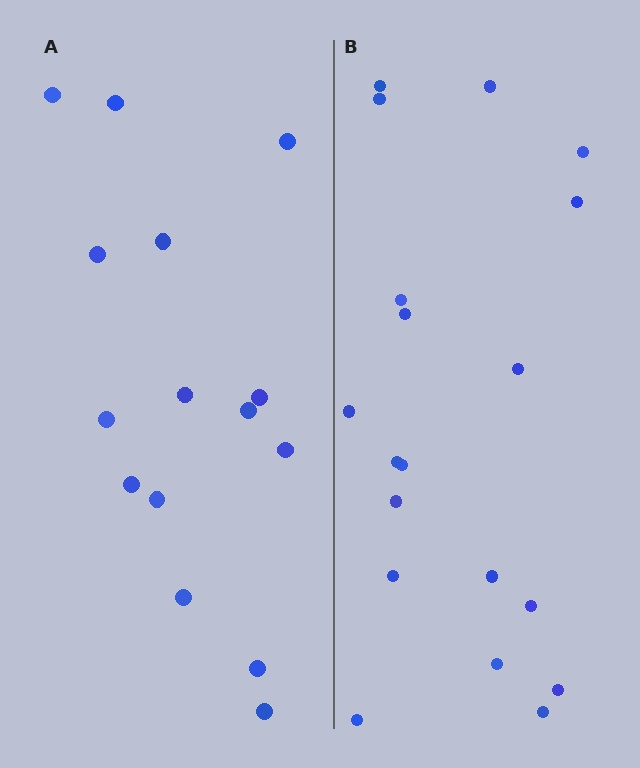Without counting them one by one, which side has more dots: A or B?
Region B (the right region) has more dots.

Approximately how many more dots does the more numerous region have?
Region B has about 4 more dots than region A.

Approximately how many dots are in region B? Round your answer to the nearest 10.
About 20 dots. (The exact count is 19, which rounds to 20.)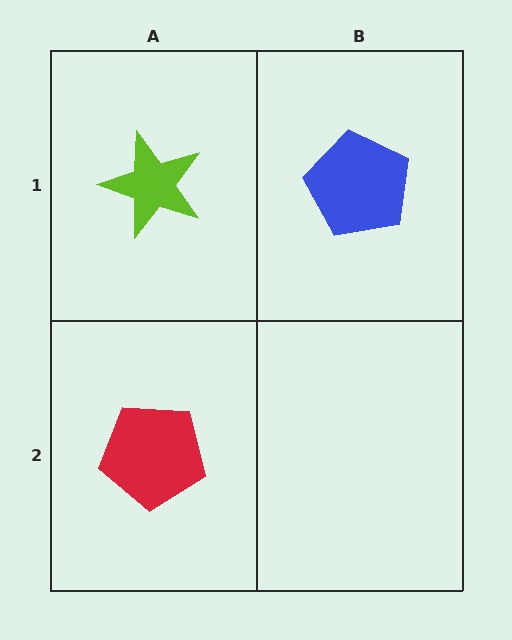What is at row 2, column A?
A red pentagon.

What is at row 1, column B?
A blue pentagon.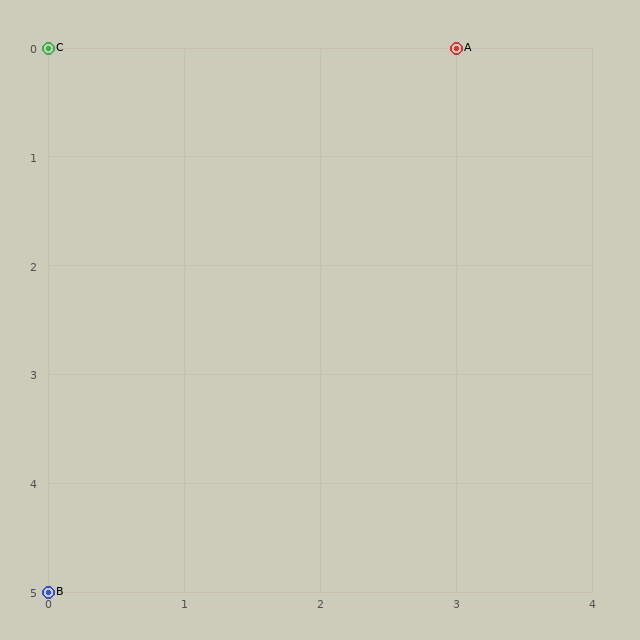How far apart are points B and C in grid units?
Points B and C are 5 rows apart.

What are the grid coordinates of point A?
Point A is at grid coordinates (3, 0).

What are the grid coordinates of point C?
Point C is at grid coordinates (0, 0).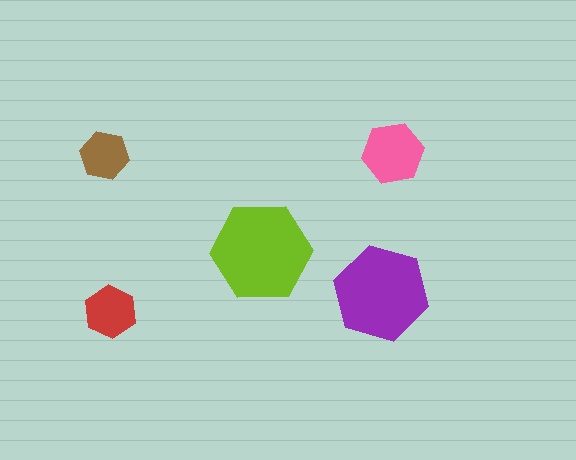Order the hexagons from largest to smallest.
the lime one, the purple one, the pink one, the red one, the brown one.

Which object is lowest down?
The red hexagon is bottommost.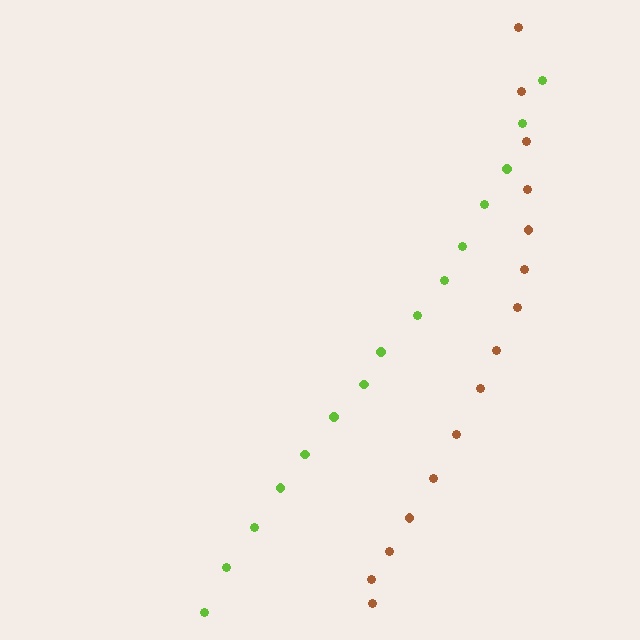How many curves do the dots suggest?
There are 2 distinct paths.